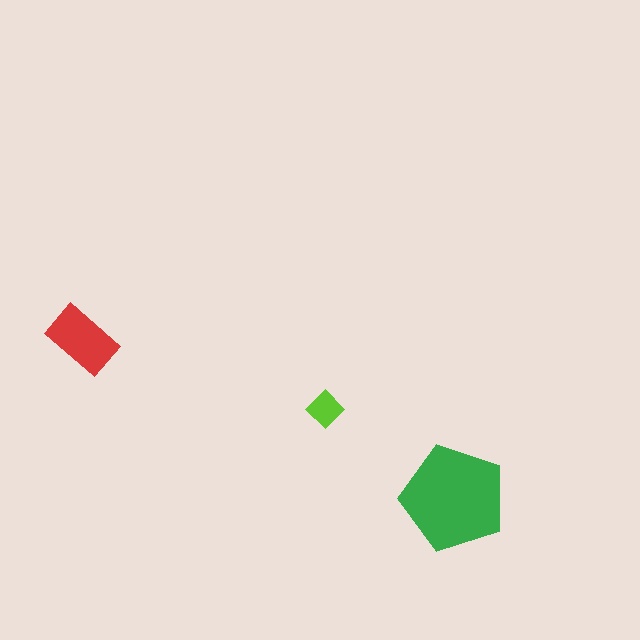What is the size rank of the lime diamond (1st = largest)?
3rd.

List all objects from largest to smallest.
The green pentagon, the red rectangle, the lime diamond.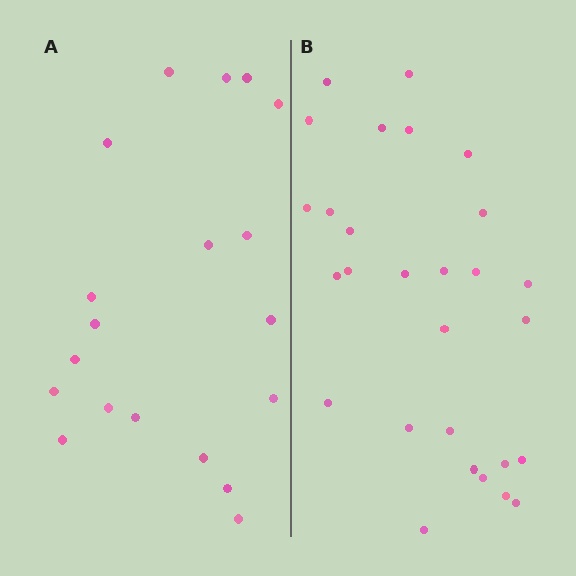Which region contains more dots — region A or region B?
Region B (the right region) has more dots.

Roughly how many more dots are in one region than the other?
Region B has roughly 8 or so more dots than region A.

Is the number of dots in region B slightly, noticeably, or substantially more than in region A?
Region B has substantially more. The ratio is roughly 1.5 to 1.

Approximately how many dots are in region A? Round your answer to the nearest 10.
About 20 dots. (The exact count is 19, which rounds to 20.)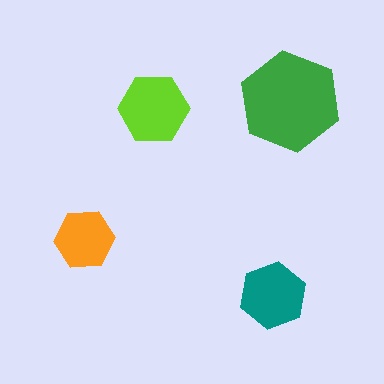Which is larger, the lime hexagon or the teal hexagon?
The lime one.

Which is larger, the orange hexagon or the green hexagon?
The green one.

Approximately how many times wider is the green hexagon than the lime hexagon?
About 1.5 times wider.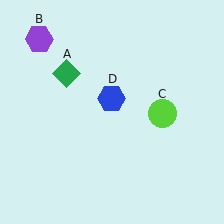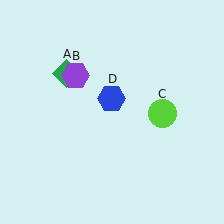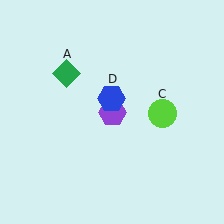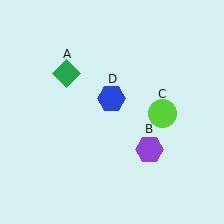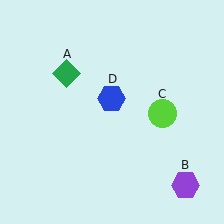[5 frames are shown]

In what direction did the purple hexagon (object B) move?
The purple hexagon (object B) moved down and to the right.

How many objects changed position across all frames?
1 object changed position: purple hexagon (object B).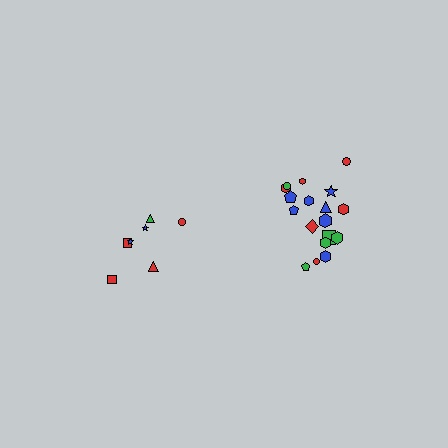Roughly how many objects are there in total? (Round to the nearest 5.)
Roughly 25 objects in total.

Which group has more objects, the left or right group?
The right group.